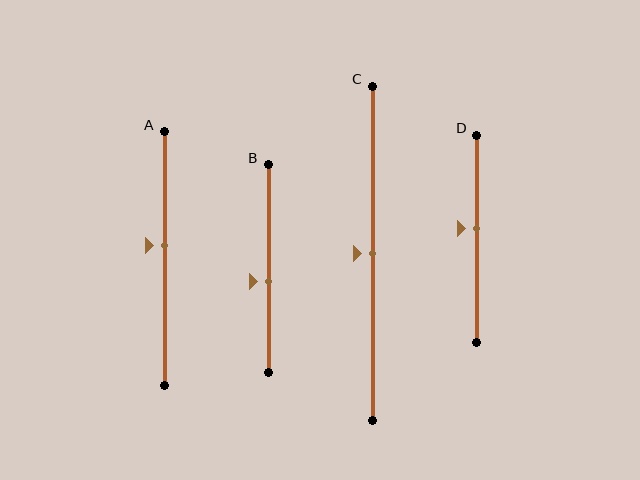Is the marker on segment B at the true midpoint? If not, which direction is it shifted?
No, the marker on segment B is shifted downward by about 6% of the segment length.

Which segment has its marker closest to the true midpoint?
Segment C has its marker closest to the true midpoint.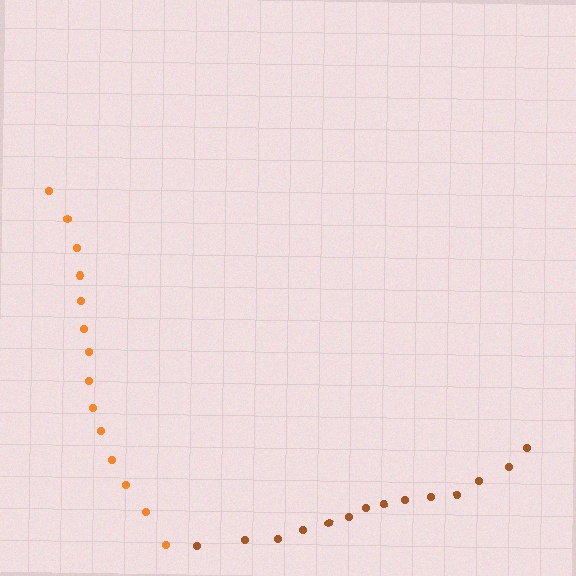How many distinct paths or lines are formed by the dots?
There are 2 distinct paths.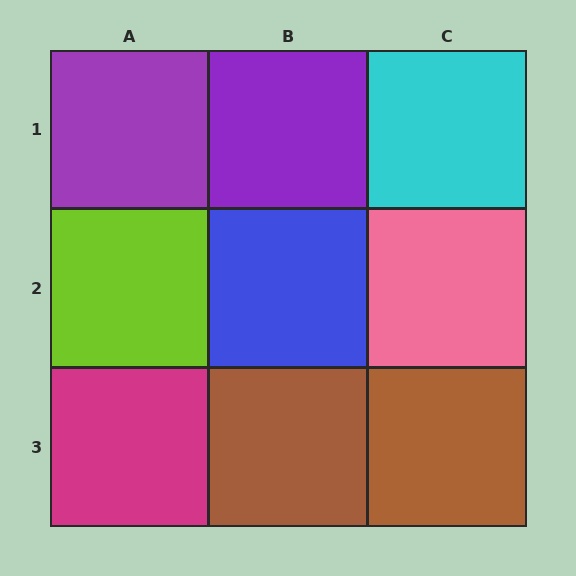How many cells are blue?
1 cell is blue.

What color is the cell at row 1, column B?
Purple.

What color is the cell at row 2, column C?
Pink.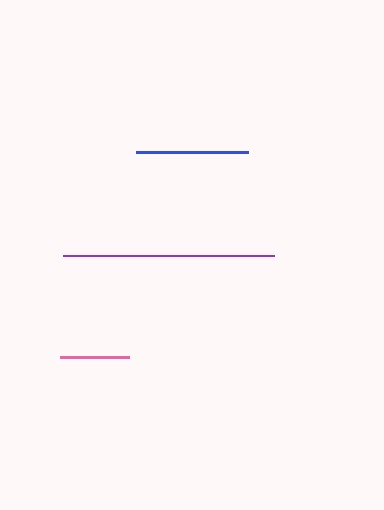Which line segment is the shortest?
The pink line is the shortest at approximately 69 pixels.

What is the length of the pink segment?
The pink segment is approximately 69 pixels long.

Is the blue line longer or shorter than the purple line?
The purple line is longer than the blue line.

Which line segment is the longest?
The purple line is the longest at approximately 210 pixels.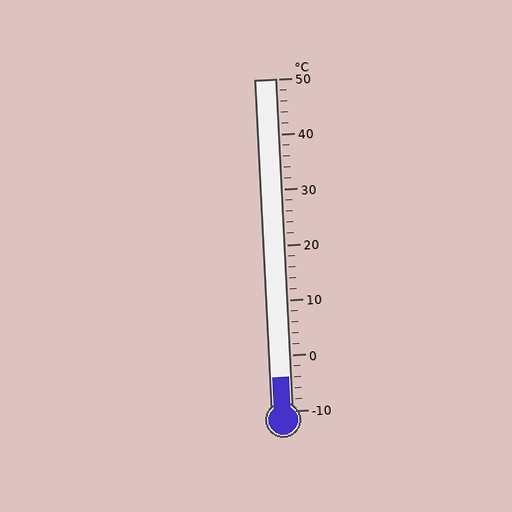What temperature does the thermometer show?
The thermometer shows approximately -4°C.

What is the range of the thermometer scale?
The thermometer scale ranges from -10°C to 50°C.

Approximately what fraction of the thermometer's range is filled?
The thermometer is filled to approximately 10% of its range.